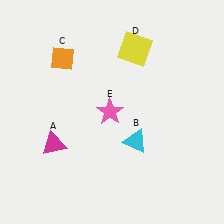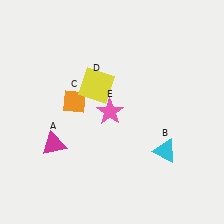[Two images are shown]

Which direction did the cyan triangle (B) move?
The cyan triangle (B) moved right.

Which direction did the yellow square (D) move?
The yellow square (D) moved left.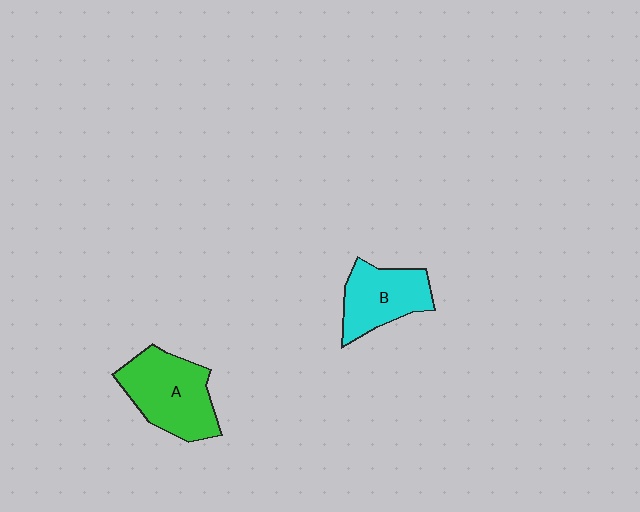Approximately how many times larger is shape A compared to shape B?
Approximately 1.3 times.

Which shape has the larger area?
Shape A (green).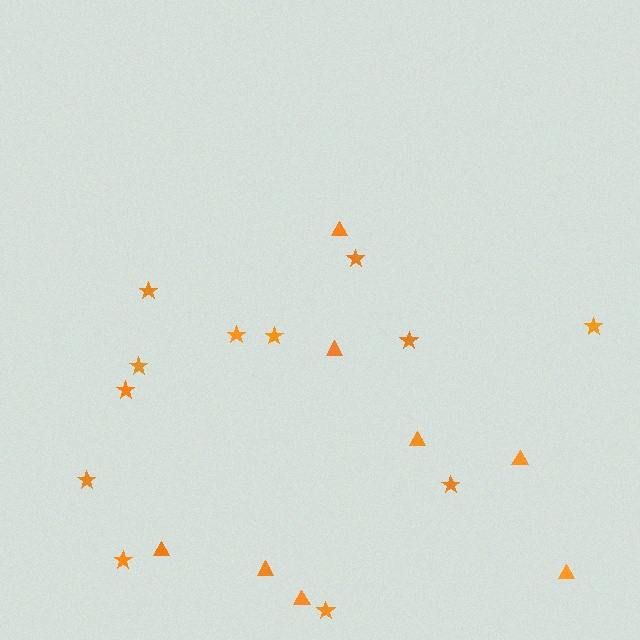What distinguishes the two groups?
There are 2 groups: one group of stars (12) and one group of triangles (8).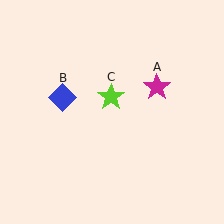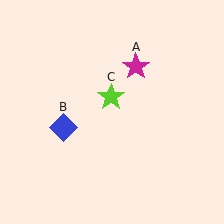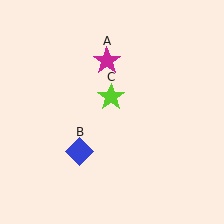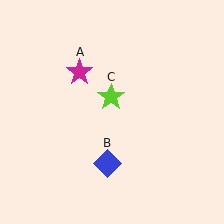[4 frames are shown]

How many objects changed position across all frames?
2 objects changed position: magenta star (object A), blue diamond (object B).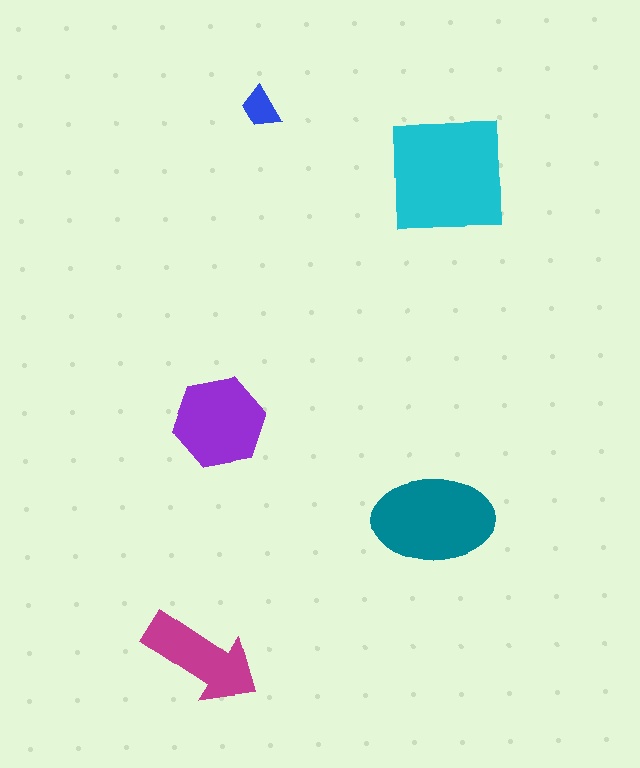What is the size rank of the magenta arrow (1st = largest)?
4th.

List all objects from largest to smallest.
The cyan square, the teal ellipse, the purple hexagon, the magenta arrow, the blue trapezoid.